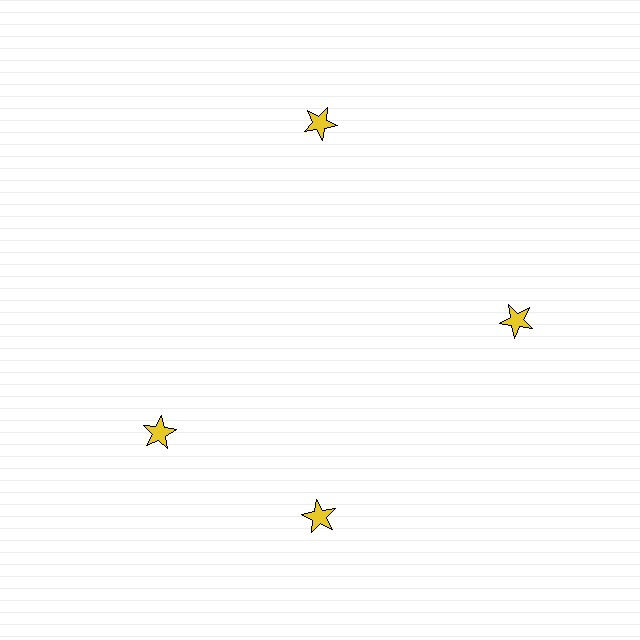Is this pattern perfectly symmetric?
No. The 4 yellow stars are arranged in a ring, but one element near the 9 o'clock position is rotated out of alignment along the ring, breaking the 4-fold rotational symmetry.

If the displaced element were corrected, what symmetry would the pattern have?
It would have 4-fold rotational symmetry — the pattern would map onto itself every 90 degrees.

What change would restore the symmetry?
The symmetry would be restored by rotating it back into even spacing with its neighbors so that all 4 stars sit at equal angles and equal distance from the center.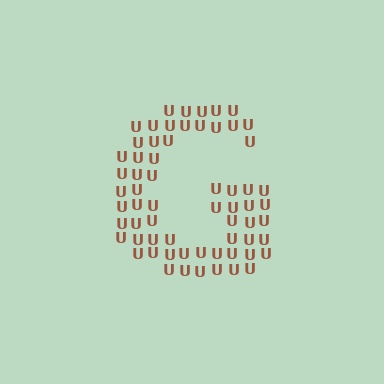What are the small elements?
The small elements are letter U's.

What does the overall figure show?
The overall figure shows the letter G.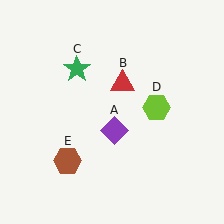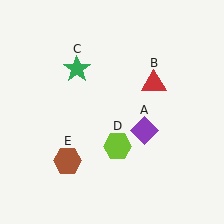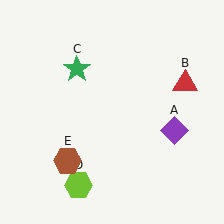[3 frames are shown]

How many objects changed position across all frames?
3 objects changed position: purple diamond (object A), red triangle (object B), lime hexagon (object D).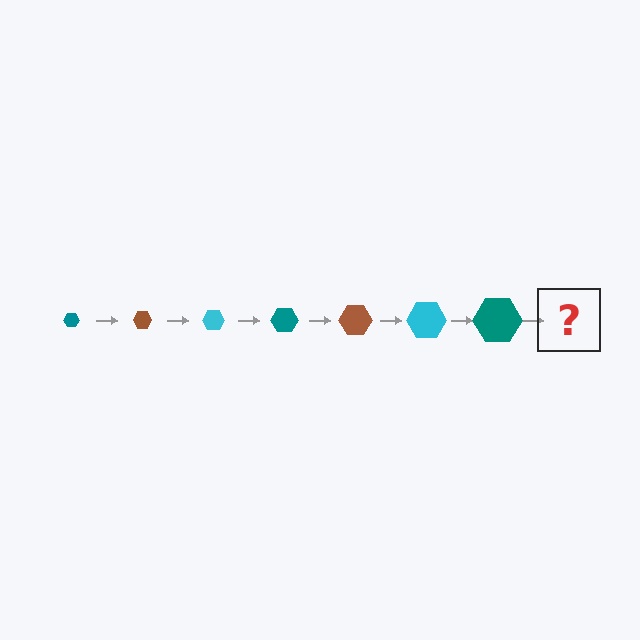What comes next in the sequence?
The next element should be a brown hexagon, larger than the previous one.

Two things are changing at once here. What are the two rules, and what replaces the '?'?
The two rules are that the hexagon grows larger each step and the color cycles through teal, brown, and cyan. The '?' should be a brown hexagon, larger than the previous one.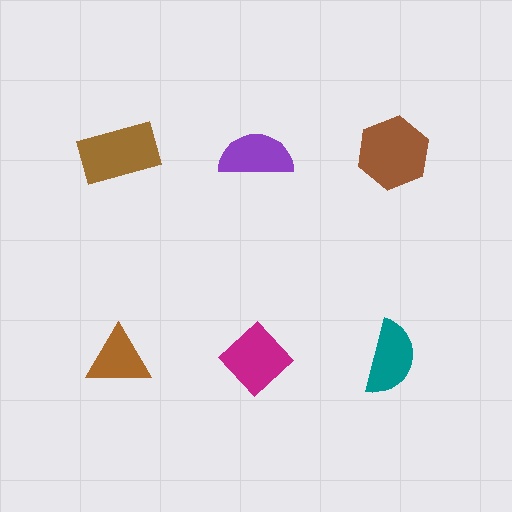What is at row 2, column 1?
A brown triangle.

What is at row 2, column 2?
A magenta diamond.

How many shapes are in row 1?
3 shapes.